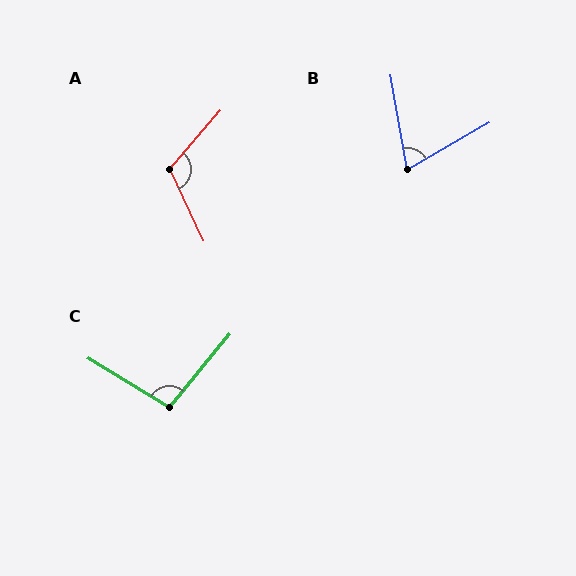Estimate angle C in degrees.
Approximately 98 degrees.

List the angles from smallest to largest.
B (70°), C (98°), A (114°).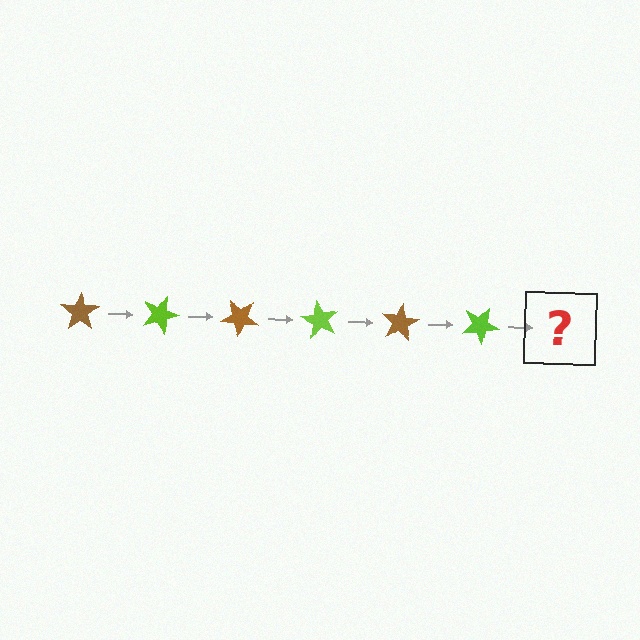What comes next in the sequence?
The next element should be a brown star, rotated 120 degrees from the start.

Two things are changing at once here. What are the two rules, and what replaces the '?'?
The two rules are that it rotates 20 degrees each step and the color cycles through brown and lime. The '?' should be a brown star, rotated 120 degrees from the start.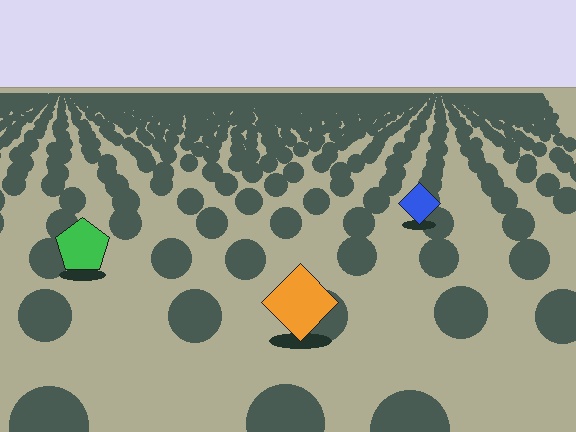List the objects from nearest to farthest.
From nearest to farthest: the orange diamond, the green pentagon, the blue diamond.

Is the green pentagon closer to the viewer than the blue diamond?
Yes. The green pentagon is closer — you can tell from the texture gradient: the ground texture is coarser near it.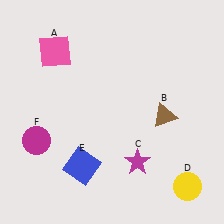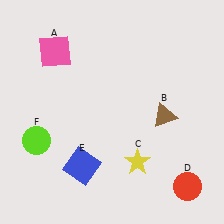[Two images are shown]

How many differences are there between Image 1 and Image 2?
There are 3 differences between the two images.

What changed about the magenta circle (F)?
In Image 1, F is magenta. In Image 2, it changed to lime.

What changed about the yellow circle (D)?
In Image 1, D is yellow. In Image 2, it changed to red.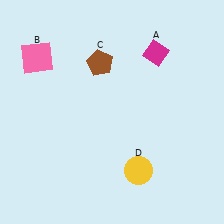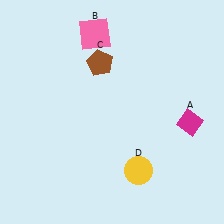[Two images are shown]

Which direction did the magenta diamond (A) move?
The magenta diamond (A) moved down.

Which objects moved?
The objects that moved are: the magenta diamond (A), the pink square (B).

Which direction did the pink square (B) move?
The pink square (B) moved right.